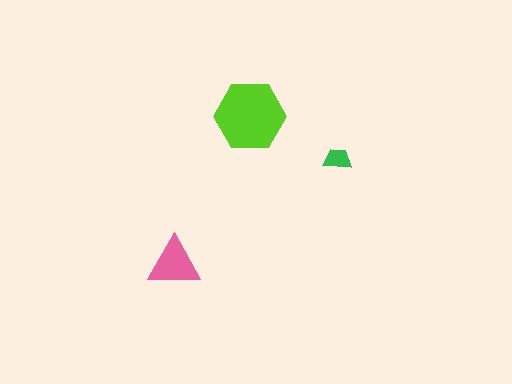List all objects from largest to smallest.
The lime hexagon, the pink triangle, the green trapezoid.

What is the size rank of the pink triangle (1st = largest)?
2nd.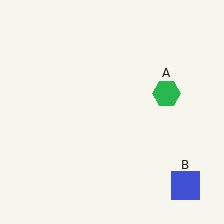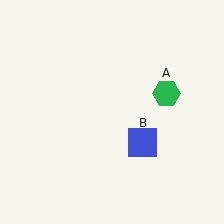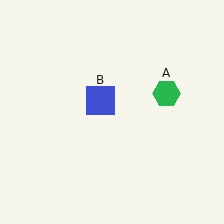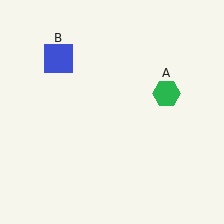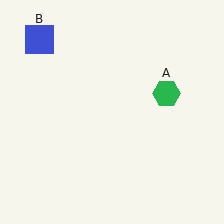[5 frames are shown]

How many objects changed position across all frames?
1 object changed position: blue square (object B).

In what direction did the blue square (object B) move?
The blue square (object B) moved up and to the left.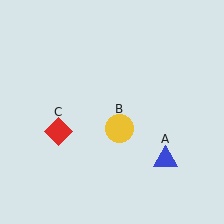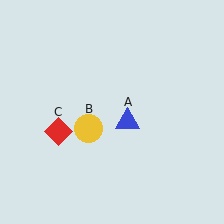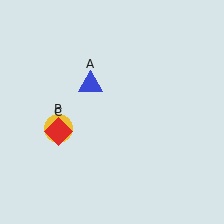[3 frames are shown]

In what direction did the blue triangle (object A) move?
The blue triangle (object A) moved up and to the left.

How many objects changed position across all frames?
2 objects changed position: blue triangle (object A), yellow circle (object B).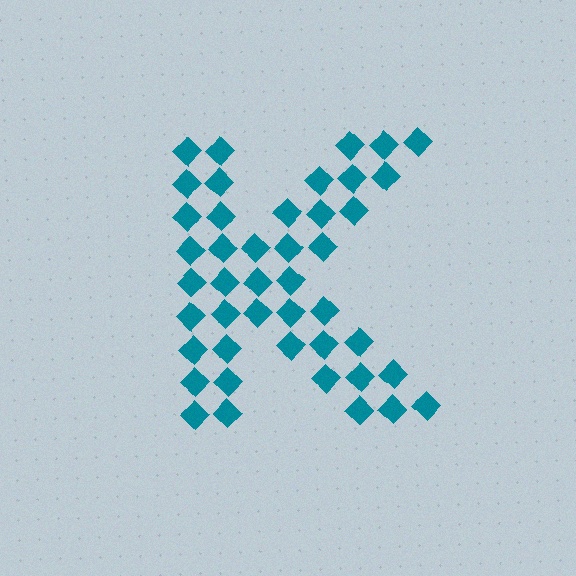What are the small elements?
The small elements are diamonds.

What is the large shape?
The large shape is the letter K.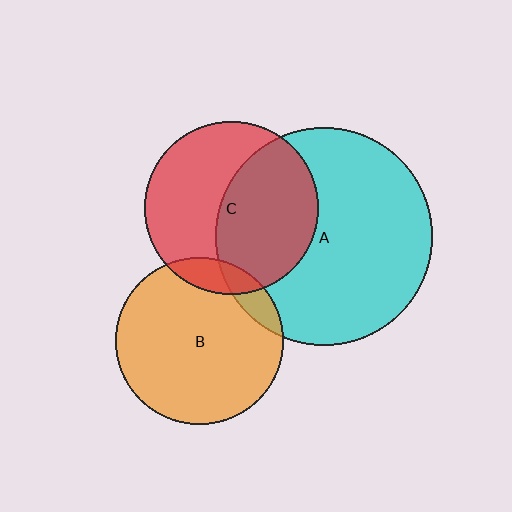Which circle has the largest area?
Circle A (cyan).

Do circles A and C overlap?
Yes.